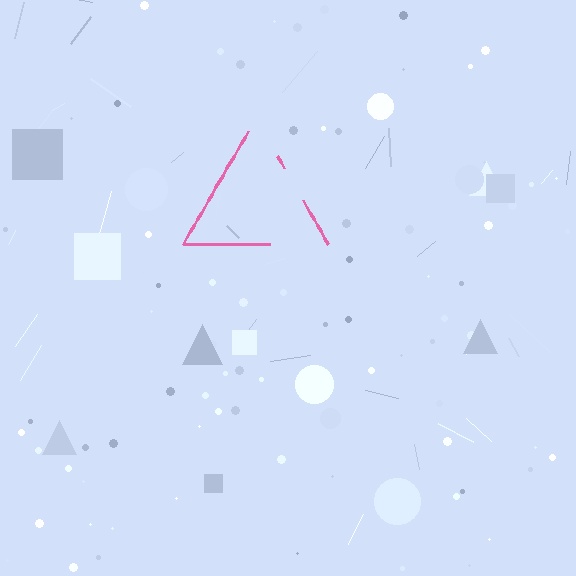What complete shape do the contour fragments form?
The contour fragments form a triangle.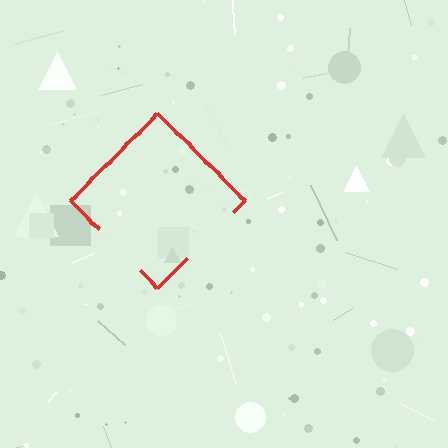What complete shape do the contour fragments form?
The contour fragments form a diamond.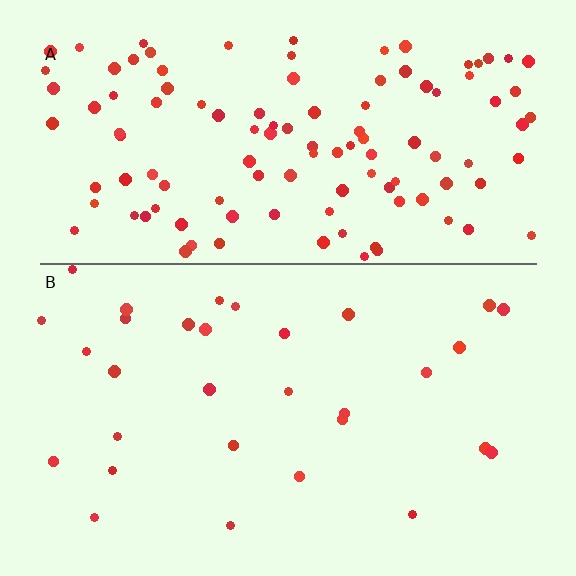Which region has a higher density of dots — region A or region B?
A (the top).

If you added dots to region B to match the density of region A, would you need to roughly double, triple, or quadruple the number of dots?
Approximately quadruple.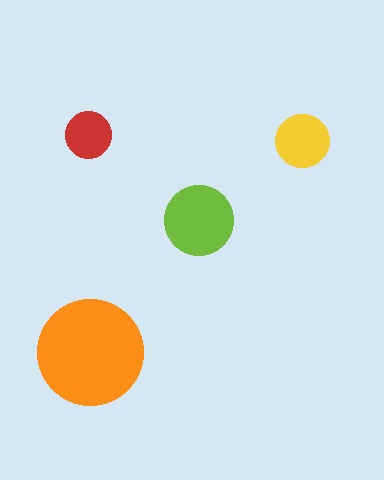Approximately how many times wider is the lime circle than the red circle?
About 1.5 times wider.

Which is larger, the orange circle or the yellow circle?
The orange one.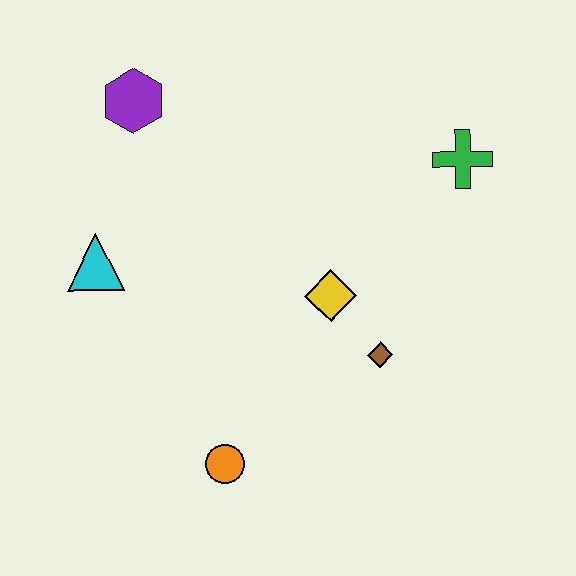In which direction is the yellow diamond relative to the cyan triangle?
The yellow diamond is to the right of the cyan triangle.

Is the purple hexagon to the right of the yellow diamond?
No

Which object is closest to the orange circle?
The brown diamond is closest to the orange circle.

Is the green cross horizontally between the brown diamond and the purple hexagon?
No